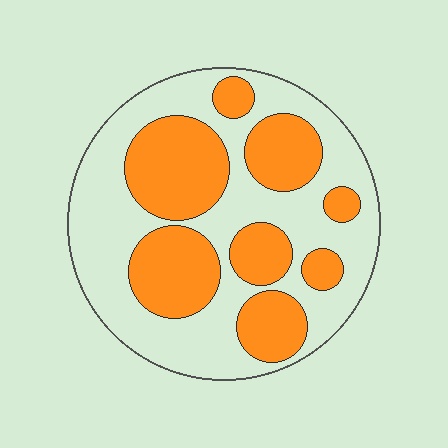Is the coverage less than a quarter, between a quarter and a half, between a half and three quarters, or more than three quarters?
Between a quarter and a half.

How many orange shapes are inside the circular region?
8.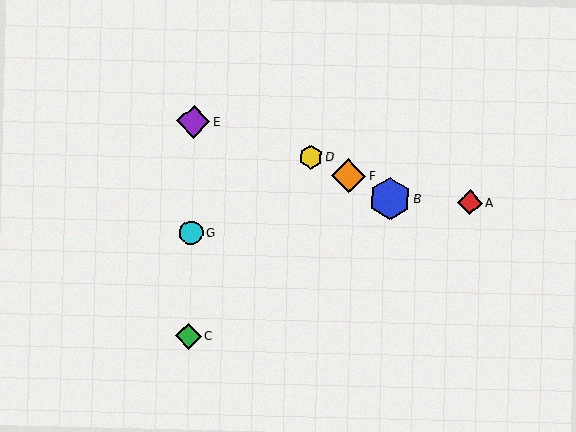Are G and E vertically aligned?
Yes, both are at x≈191.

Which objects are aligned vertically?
Objects C, E, G are aligned vertically.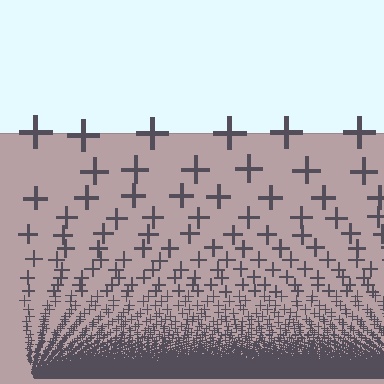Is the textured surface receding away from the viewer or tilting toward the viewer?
The surface appears to tilt toward the viewer. Texture elements get larger and sparser toward the top.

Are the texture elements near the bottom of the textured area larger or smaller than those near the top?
Smaller. The gradient is inverted — elements near the bottom are smaller and denser.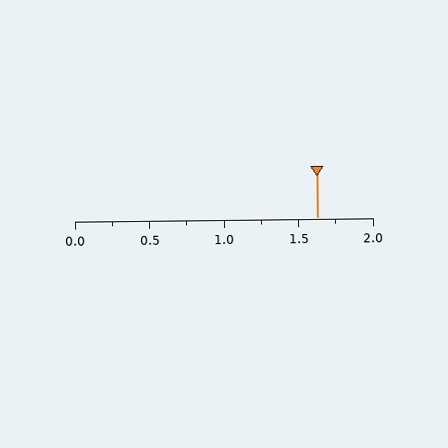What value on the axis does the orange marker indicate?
The marker indicates approximately 1.62.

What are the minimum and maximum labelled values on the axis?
The axis runs from 0.0 to 2.0.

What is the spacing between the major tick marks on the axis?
The major ticks are spaced 0.5 apart.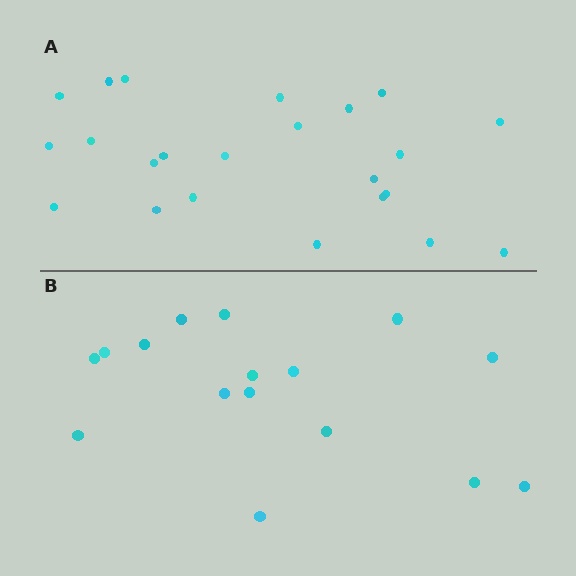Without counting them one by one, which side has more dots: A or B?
Region A (the top region) has more dots.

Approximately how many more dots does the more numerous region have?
Region A has roughly 8 or so more dots than region B.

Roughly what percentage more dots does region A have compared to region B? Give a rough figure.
About 45% more.